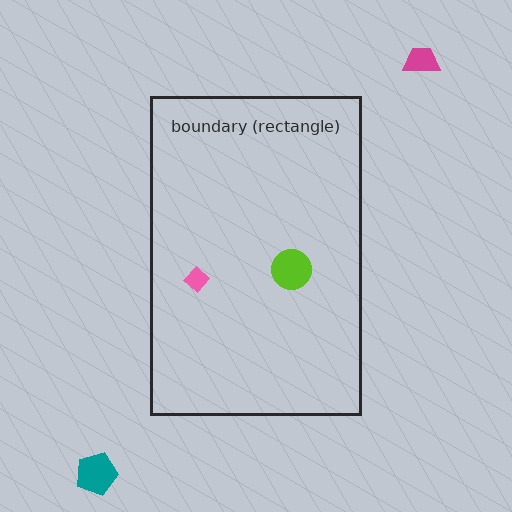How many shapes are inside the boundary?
2 inside, 2 outside.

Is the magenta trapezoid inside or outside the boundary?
Outside.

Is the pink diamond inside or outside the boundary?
Inside.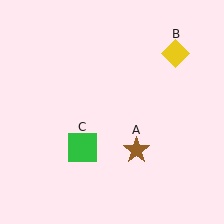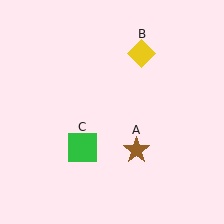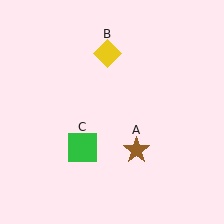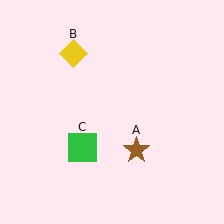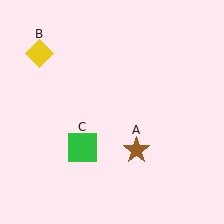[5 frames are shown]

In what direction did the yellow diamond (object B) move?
The yellow diamond (object B) moved left.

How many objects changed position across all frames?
1 object changed position: yellow diamond (object B).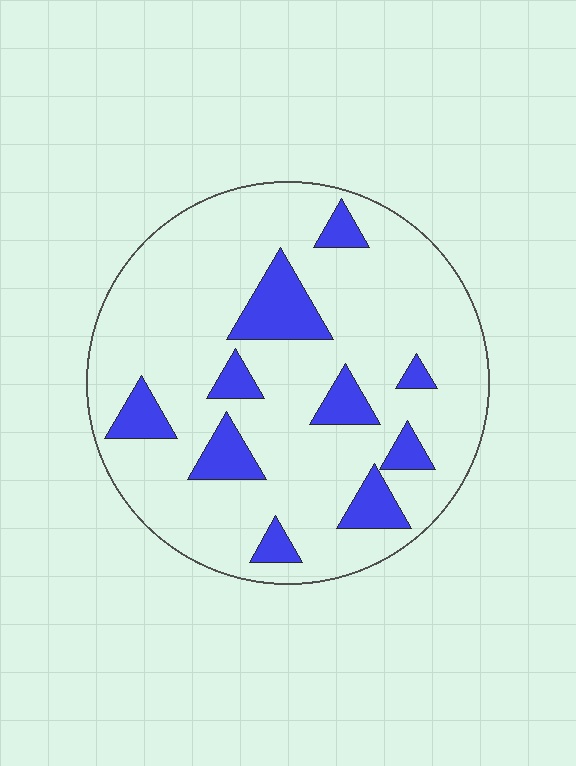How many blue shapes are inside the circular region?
10.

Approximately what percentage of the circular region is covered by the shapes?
Approximately 15%.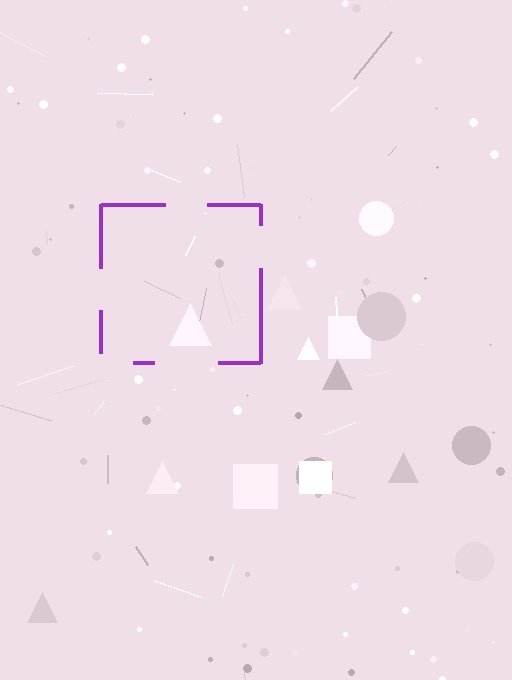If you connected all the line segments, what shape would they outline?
They would outline a square.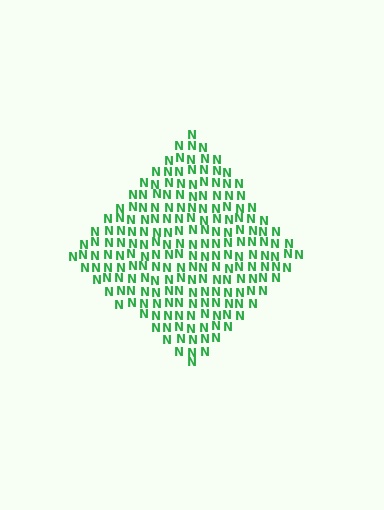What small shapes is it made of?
It is made of small letter N's.